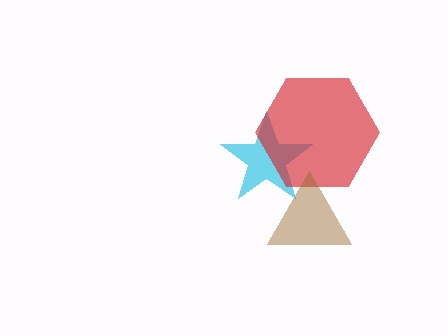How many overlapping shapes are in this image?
There are 3 overlapping shapes in the image.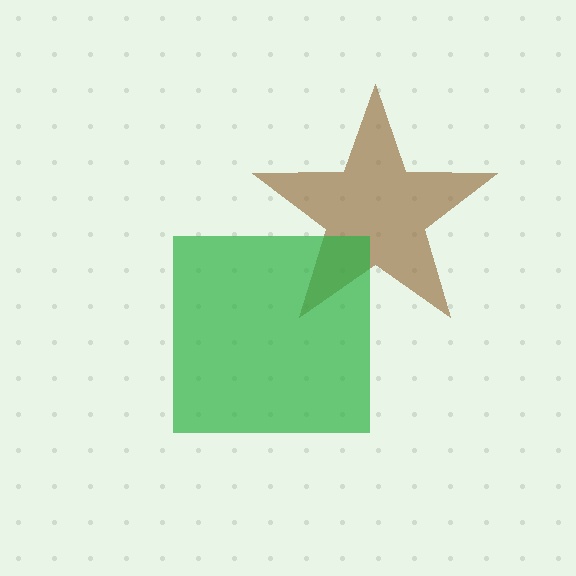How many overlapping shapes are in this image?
There are 2 overlapping shapes in the image.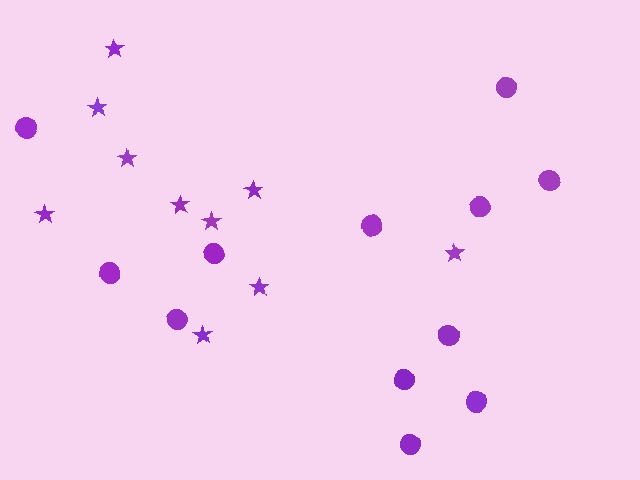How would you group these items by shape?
There are 2 groups: one group of circles (12) and one group of stars (10).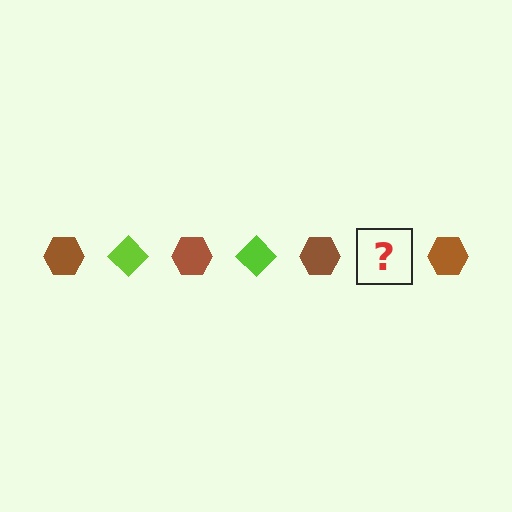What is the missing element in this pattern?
The missing element is a lime diamond.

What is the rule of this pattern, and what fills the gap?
The rule is that the pattern alternates between brown hexagon and lime diamond. The gap should be filled with a lime diamond.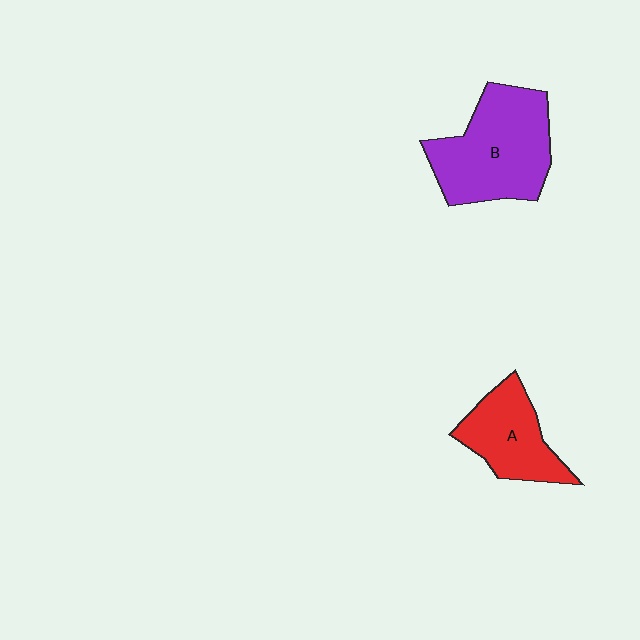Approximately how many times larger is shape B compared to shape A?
Approximately 1.6 times.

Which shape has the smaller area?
Shape A (red).